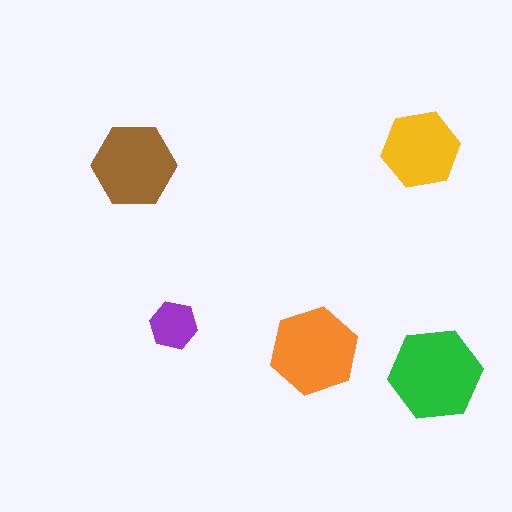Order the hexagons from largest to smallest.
the green one, the orange one, the brown one, the yellow one, the purple one.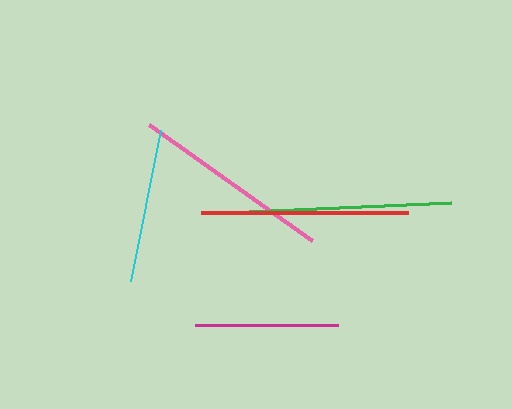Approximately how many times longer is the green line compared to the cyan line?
The green line is approximately 1.3 times the length of the cyan line.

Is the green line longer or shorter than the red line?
The red line is longer than the green line.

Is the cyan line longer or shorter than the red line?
The red line is longer than the cyan line.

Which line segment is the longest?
The red line is the longest at approximately 207 pixels.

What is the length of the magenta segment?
The magenta segment is approximately 143 pixels long.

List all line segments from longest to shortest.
From longest to shortest: red, green, pink, cyan, magenta.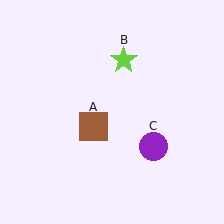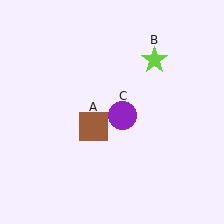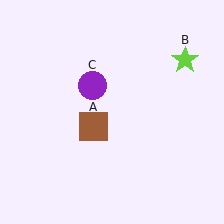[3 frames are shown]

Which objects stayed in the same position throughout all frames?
Brown square (object A) remained stationary.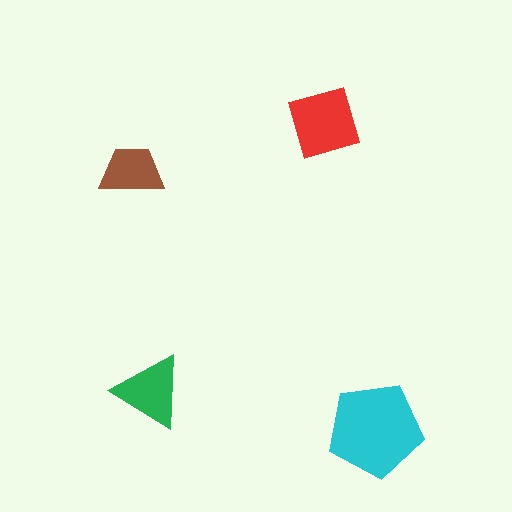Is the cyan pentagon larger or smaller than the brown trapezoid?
Larger.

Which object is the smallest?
The brown trapezoid.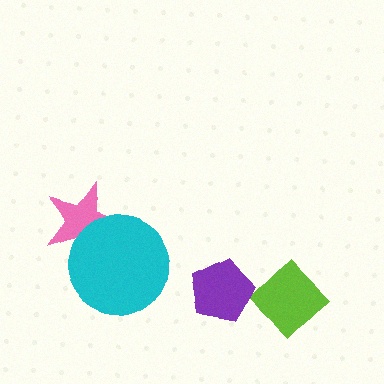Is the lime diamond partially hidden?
No, no other shape covers it.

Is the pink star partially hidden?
Yes, it is partially covered by another shape.